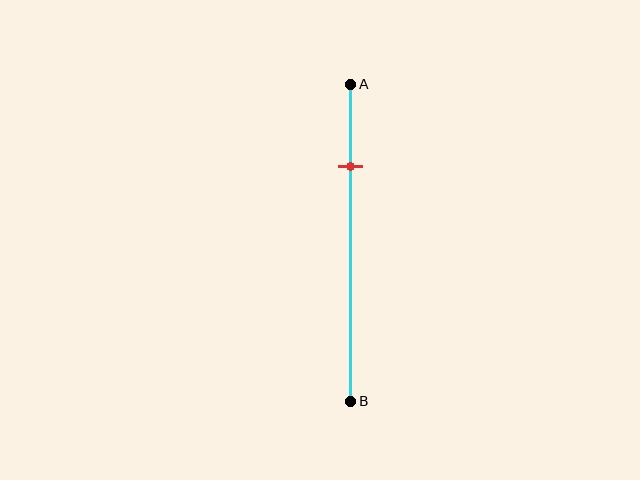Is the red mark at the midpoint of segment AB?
No, the mark is at about 25% from A, not at the 50% midpoint.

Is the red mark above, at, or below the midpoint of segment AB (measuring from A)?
The red mark is above the midpoint of segment AB.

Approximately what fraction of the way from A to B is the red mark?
The red mark is approximately 25% of the way from A to B.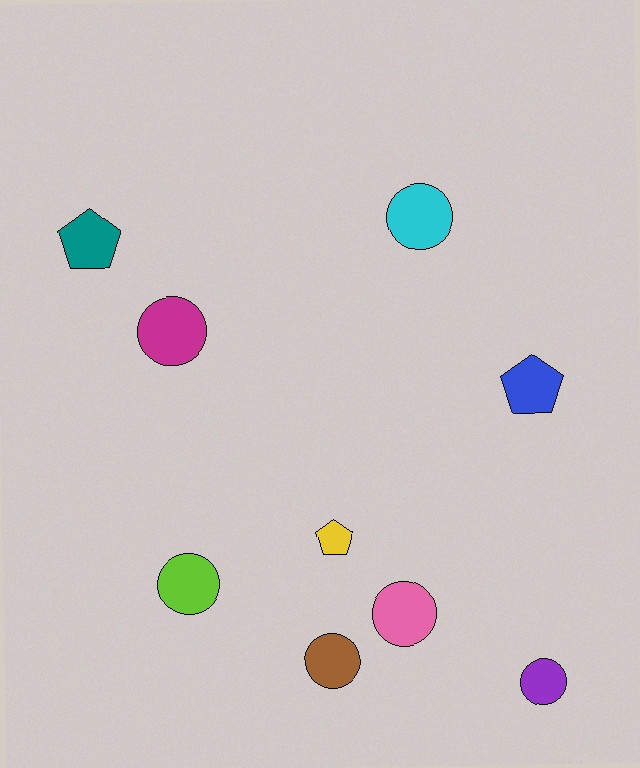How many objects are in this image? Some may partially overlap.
There are 9 objects.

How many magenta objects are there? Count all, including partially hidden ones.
There is 1 magenta object.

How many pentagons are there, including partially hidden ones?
There are 3 pentagons.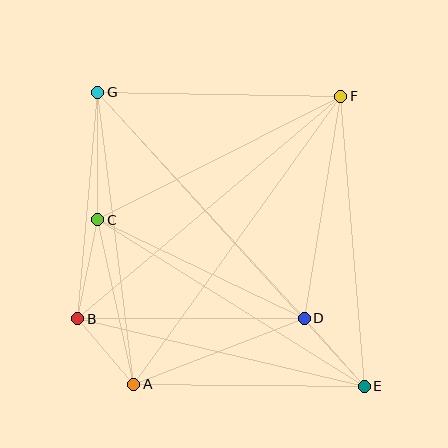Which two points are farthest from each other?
Points E and G are farthest from each other.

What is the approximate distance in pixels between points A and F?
The distance between A and F is approximately 354 pixels.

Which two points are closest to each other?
Points A and B are closest to each other.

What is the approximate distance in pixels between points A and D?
The distance between A and D is approximately 183 pixels.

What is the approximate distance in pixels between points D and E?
The distance between D and E is approximately 91 pixels.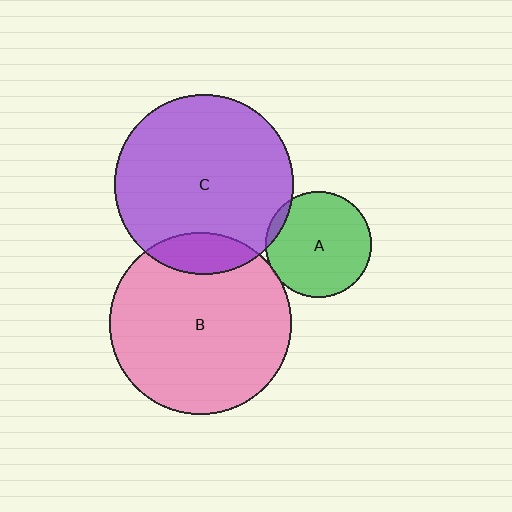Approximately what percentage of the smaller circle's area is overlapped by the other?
Approximately 5%.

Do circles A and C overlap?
Yes.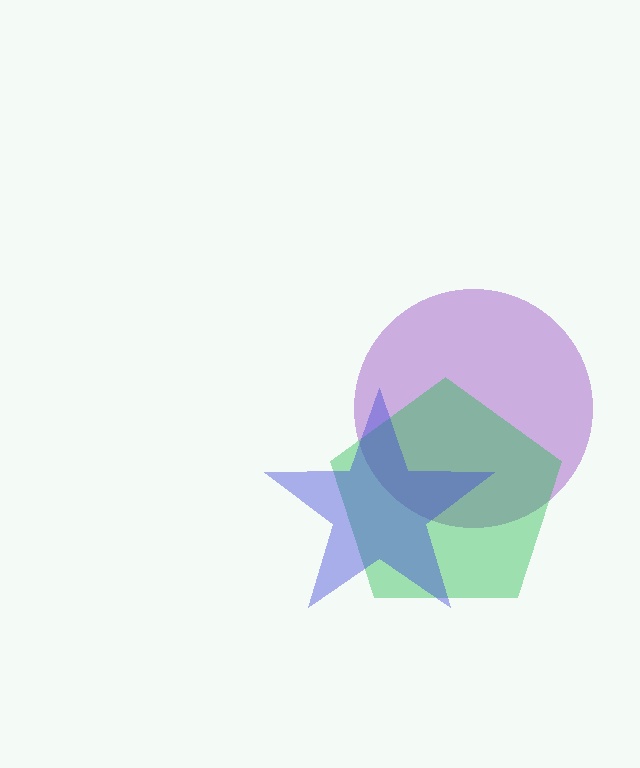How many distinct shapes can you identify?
There are 3 distinct shapes: a purple circle, a green pentagon, a blue star.